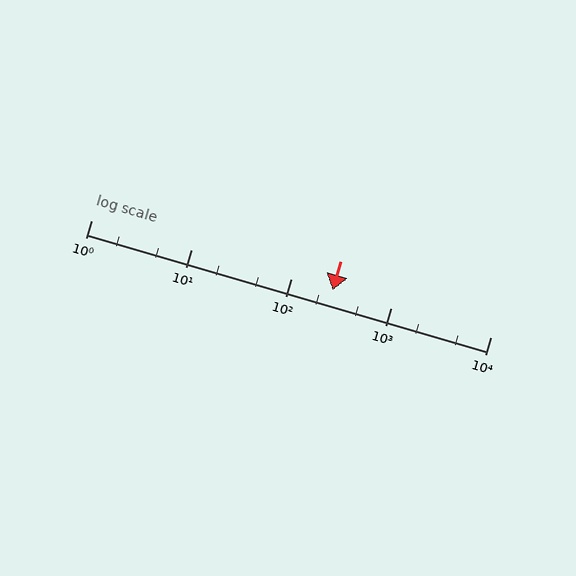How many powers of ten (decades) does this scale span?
The scale spans 4 decades, from 1 to 10000.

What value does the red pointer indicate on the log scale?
The pointer indicates approximately 260.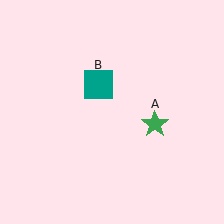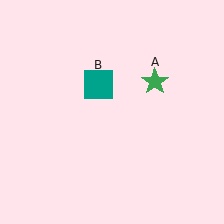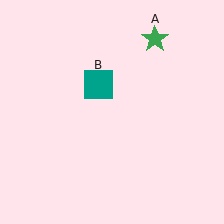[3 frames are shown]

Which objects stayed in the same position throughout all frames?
Teal square (object B) remained stationary.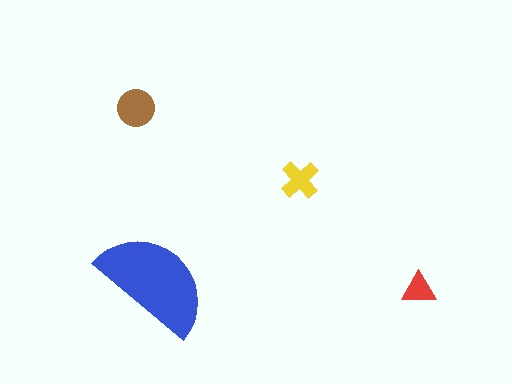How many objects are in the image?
There are 4 objects in the image.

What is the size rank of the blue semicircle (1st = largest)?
1st.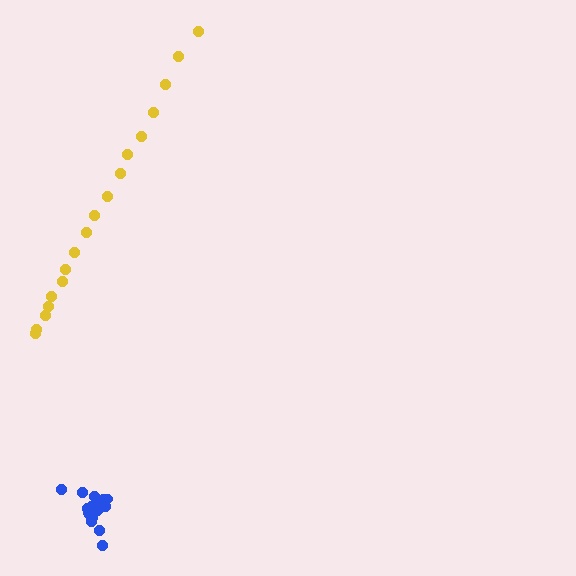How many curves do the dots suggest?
There are 2 distinct paths.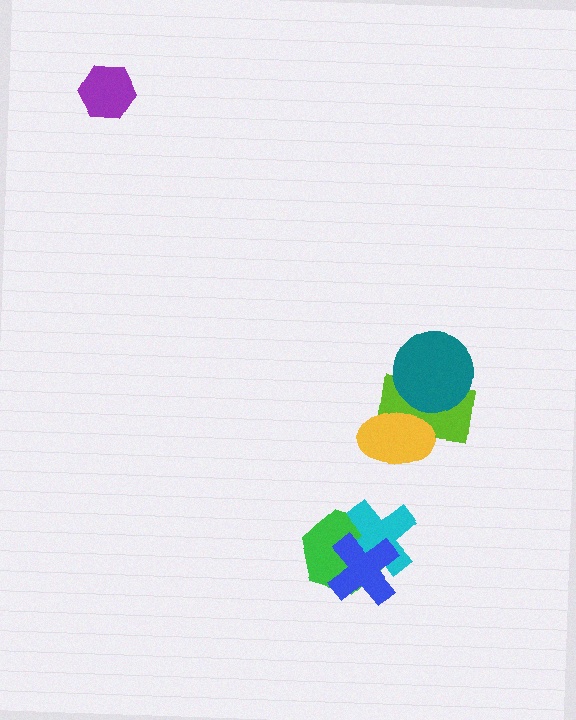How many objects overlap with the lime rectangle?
2 objects overlap with the lime rectangle.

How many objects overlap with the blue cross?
2 objects overlap with the blue cross.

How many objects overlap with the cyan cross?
2 objects overlap with the cyan cross.